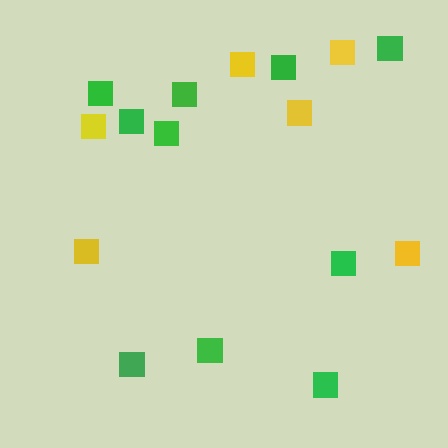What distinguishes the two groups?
There are 2 groups: one group of green squares (10) and one group of yellow squares (6).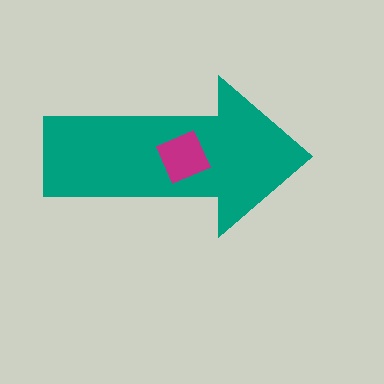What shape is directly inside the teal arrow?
The magenta diamond.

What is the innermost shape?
The magenta diamond.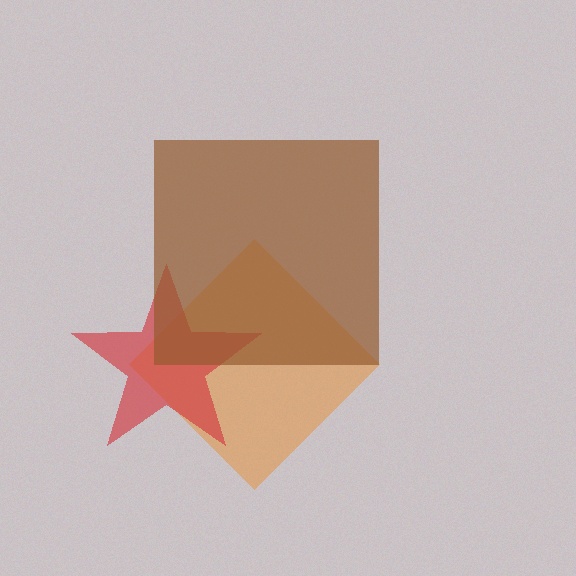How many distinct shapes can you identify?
There are 3 distinct shapes: an orange diamond, a red star, a brown square.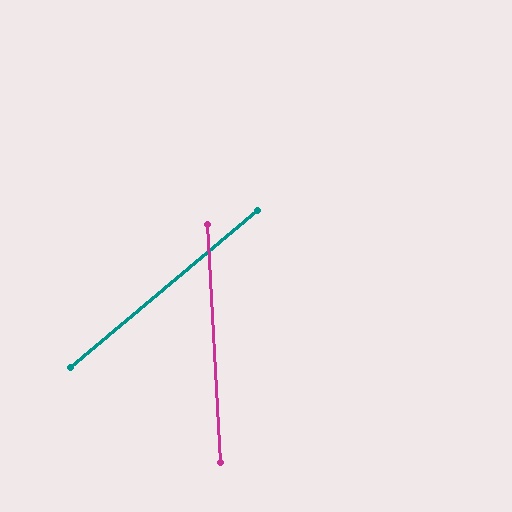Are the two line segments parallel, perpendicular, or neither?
Neither parallel nor perpendicular — they differ by about 53°.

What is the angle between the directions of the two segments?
Approximately 53 degrees.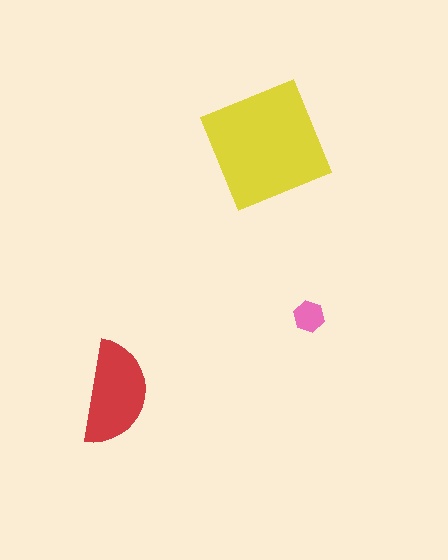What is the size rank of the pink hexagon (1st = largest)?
3rd.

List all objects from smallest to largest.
The pink hexagon, the red semicircle, the yellow square.